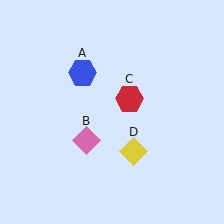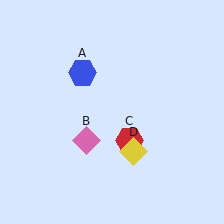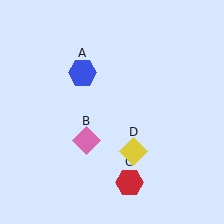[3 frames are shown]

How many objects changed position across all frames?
1 object changed position: red hexagon (object C).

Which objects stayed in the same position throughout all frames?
Blue hexagon (object A) and pink diamond (object B) and yellow diamond (object D) remained stationary.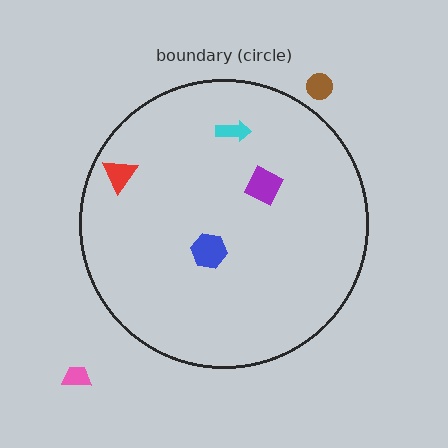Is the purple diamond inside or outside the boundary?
Inside.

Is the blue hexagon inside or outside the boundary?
Inside.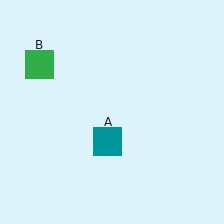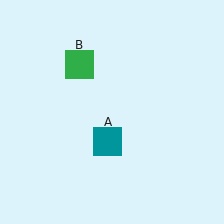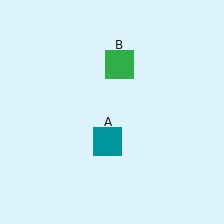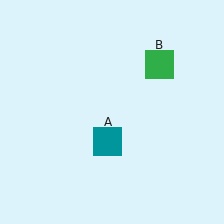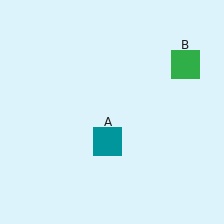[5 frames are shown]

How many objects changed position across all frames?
1 object changed position: green square (object B).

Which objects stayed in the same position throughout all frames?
Teal square (object A) remained stationary.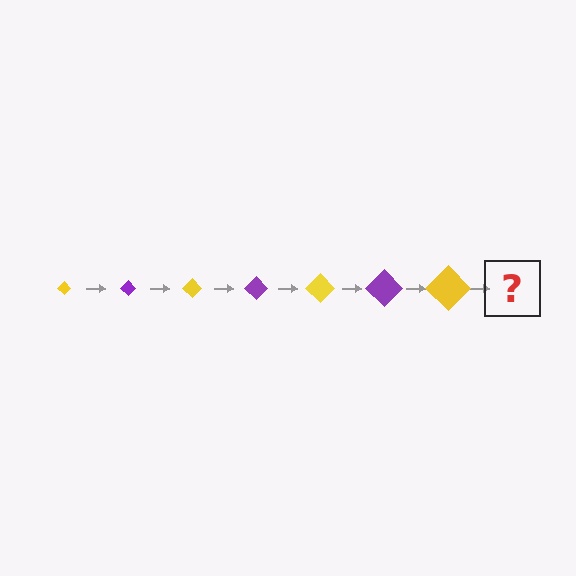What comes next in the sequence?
The next element should be a purple diamond, larger than the previous one.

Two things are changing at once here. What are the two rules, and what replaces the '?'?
The two rules are that the diamond grows larger each step and the color cycles through yellow and purple. The '?' should be a purple diamond, larger than the previous one.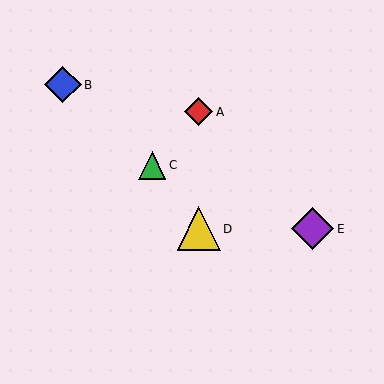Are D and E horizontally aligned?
Yes, both are at y≈229.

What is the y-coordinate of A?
Object A is at y≈112.